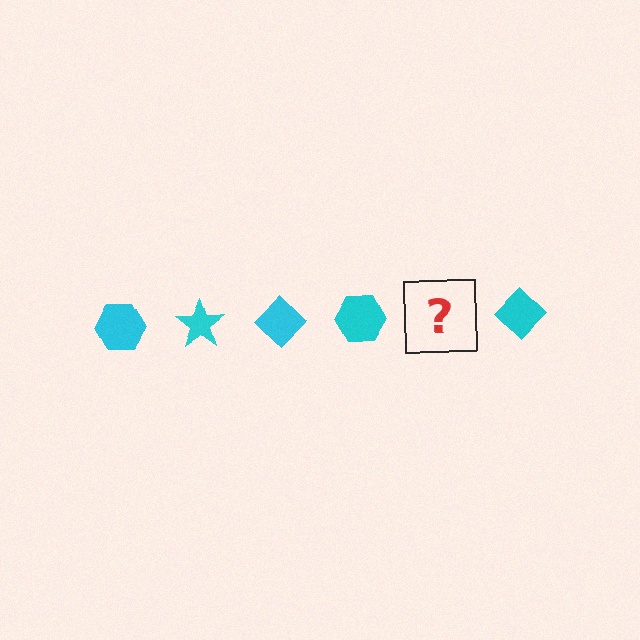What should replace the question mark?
The question mark should be replaced with a cyan star.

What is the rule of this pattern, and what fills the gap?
The rule is that the pattern cycles through hexagon, star, diamond shapes in cyan. The gap should be filled with a cyan star.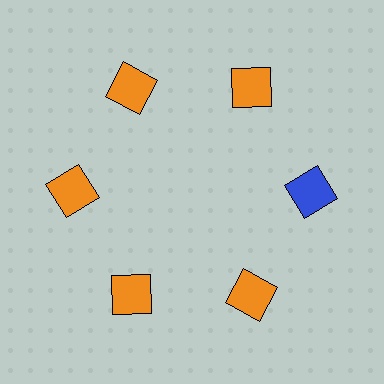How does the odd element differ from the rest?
It has a different color: blue instead of orange.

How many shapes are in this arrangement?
There are 6 shapes arranged in a ring pattern.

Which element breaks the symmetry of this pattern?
The blue square at roughly the 3 o'clock position breaks the symmetry. All other shapes are orange squares.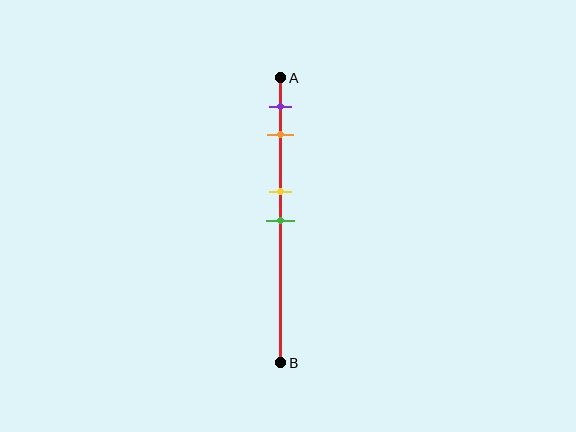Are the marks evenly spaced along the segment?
No, the marks are not evenly spaced.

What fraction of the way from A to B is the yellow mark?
The yellow mark is approximately 40% (0.4) of the way from A to B.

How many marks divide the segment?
There are 4 marks dividing the segment.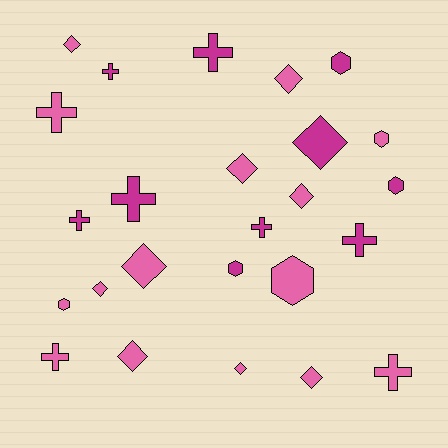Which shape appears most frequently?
Diamond, with 10 objects.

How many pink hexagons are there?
There are 3 pink hexagons.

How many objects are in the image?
There are 25 objects.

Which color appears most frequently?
Pink, with 15 objects.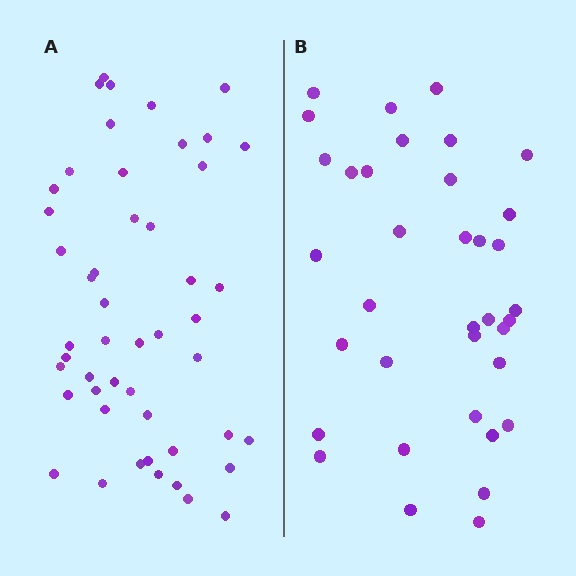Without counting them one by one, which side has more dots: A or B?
Region A (the left region) has more dots.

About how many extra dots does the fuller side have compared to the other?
Region A has approximately 15 more dots than region B.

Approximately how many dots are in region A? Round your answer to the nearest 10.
About 50 dots. (The exact count is 49, which rounds to 50.)